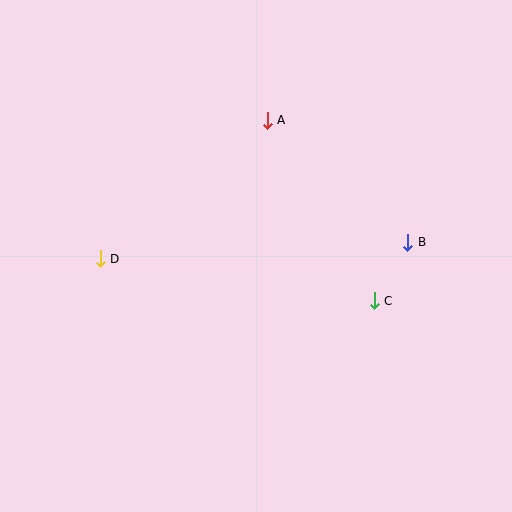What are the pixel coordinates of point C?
Point C is at (374, 301).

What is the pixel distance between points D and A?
The distance between D and A is 217 pixels.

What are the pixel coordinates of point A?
Point A is at (267, 120).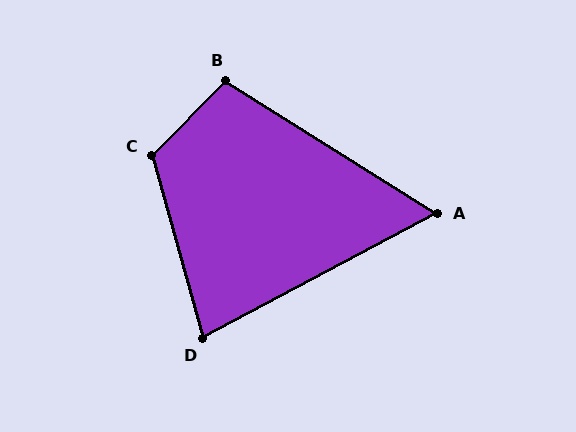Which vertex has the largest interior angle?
C, at approximately 120 degrees.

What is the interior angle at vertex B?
Approximately 102 degrees (obtuse).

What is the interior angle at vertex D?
Approximately 78 degrees (acute).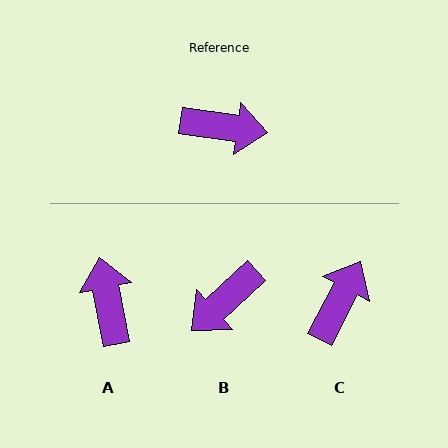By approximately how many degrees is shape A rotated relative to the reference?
Approximately 109 degrees counter-clockwise.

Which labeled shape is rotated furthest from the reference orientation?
B, about 129 degrees away.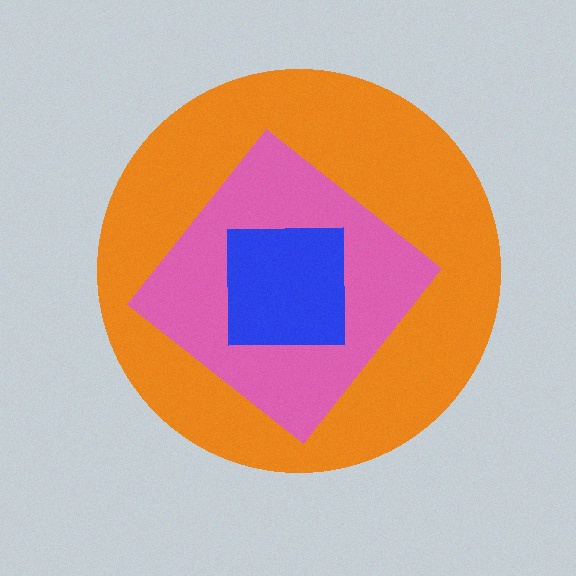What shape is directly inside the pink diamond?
The blue square.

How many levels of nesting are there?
3.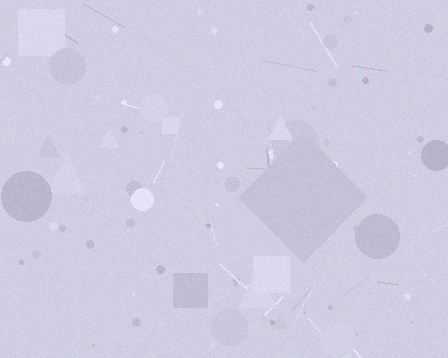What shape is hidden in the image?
A diamond is hidden in the image.